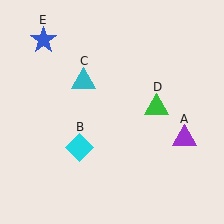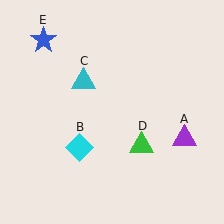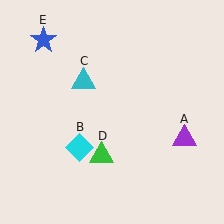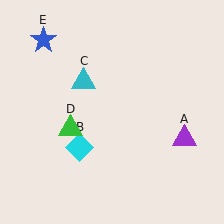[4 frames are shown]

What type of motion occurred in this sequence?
The green triangle (object D) rotated clockwise around the center of the scene.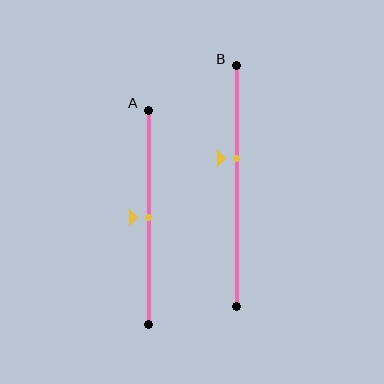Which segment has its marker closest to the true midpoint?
Segment A has its marker closest to the true midpoint.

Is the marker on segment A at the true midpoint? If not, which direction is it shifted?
Yes, the marker on segment A is at the true midpoint.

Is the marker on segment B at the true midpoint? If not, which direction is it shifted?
No, the marker on segment B is shifted upward by about 12% of the segment length.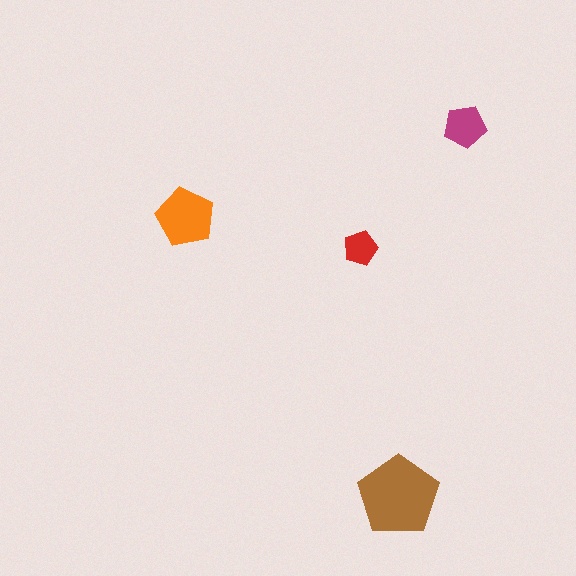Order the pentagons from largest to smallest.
the brown one, the orange one, the magenta one, the red one.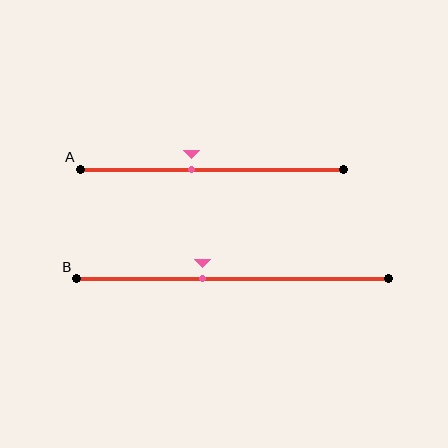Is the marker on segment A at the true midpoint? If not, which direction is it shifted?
No, the marker on segment A is shifted to the left by about 8% of the segment length.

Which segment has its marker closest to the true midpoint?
Segment A has its marker closest to the true midpoint.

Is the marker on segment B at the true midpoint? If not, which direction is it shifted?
No, the marker on segment B is shifted to the left by about 10% of the segment length.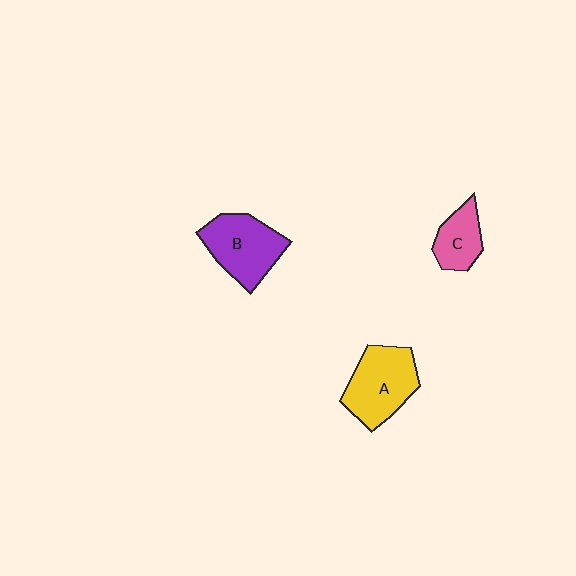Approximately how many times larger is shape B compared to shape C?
Approximately 1.7 times.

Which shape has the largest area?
Shape A (yellow).